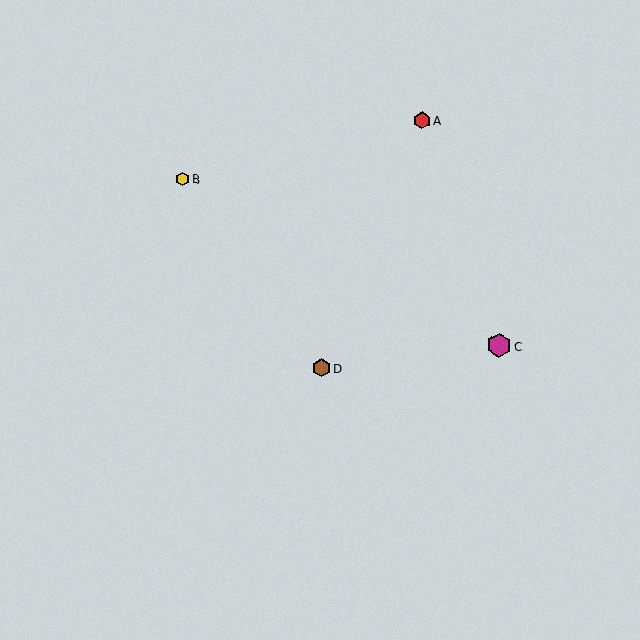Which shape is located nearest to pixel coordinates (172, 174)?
The yellow hexagon (labeled B) at (182, 179) is nearest to that location.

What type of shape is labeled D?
Shape D is a brown hexagon.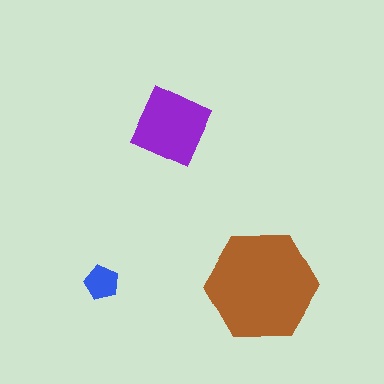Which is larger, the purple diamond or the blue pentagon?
The purple diamond.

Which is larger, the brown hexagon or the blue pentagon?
The brown hexagon.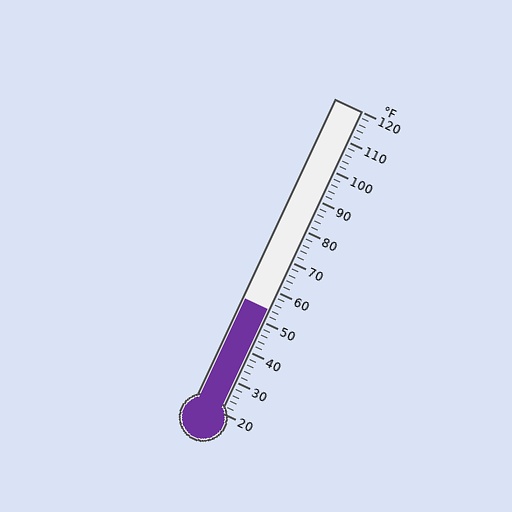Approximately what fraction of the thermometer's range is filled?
The thermometer is filled to approximately 35% of its range.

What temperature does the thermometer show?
The thermometer shows approximately 54°F.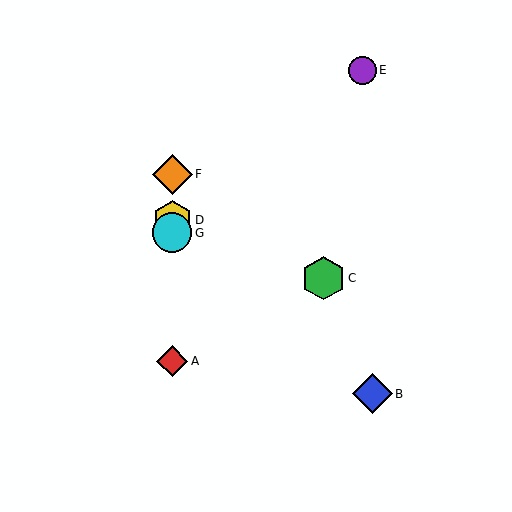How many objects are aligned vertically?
4 objects (A, D, F, G) are aligned vertically.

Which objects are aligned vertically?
Objects A, D, F, G are aligned vertically.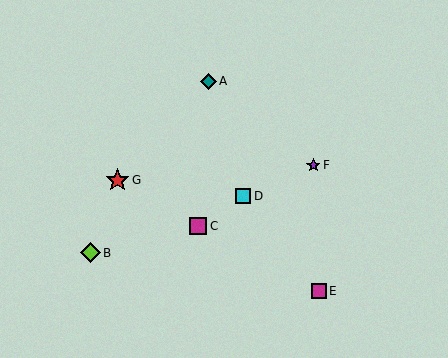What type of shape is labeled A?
Shape A is a teal diamond.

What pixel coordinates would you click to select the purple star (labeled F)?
Click at (313, 165) to select the purple star F.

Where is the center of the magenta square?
The center of the magenta square is at (198, 226).